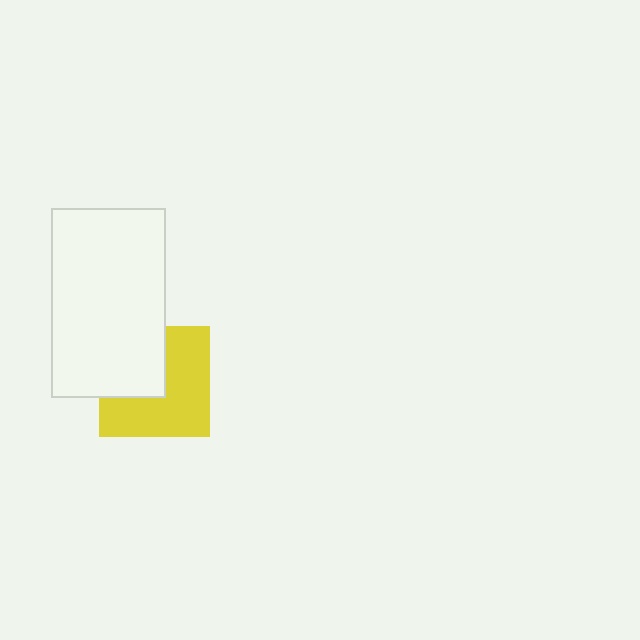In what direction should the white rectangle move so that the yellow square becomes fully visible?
The white rectangle should move toward the upper-left. That is the shortest direction to clear the overlap and leave the yellow square fully visible.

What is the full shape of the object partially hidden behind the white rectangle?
The partially hidden object is a yellow square.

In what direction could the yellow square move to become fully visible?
The yellow square could move toward the lower-right. That would shift it out from behind the white rectangle entirely.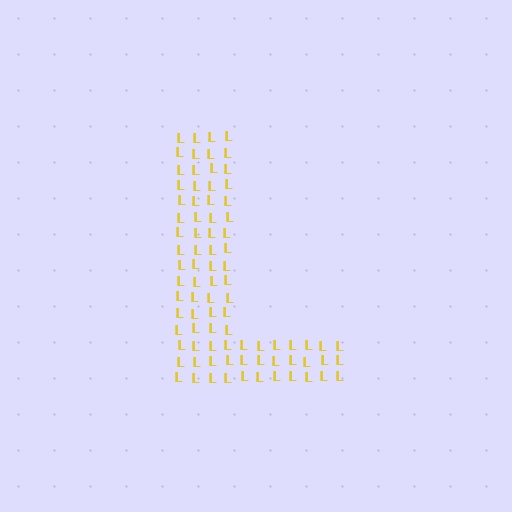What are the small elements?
The small elements are letter L's.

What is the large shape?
The large shape is the letter L.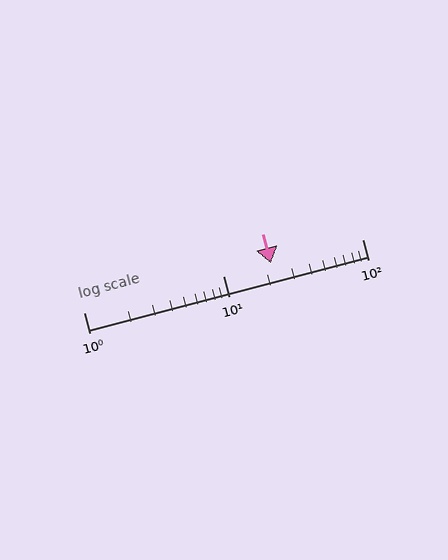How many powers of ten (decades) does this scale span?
The scale spans 2 decades, from 1 to 100.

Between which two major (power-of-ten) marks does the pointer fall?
The pointer is between 10 and 100.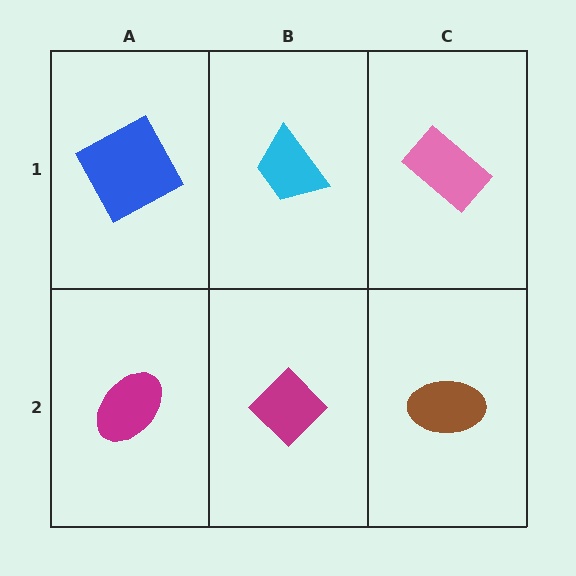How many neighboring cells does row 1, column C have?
2.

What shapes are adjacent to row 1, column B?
A magenta diamond (row 2, column B), a blue square (row 1, column A), a pink rectangle (row 1, column C).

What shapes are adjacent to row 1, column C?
A brown ellipse (row 2, column C), a cyan trapezoid (row 1, column B).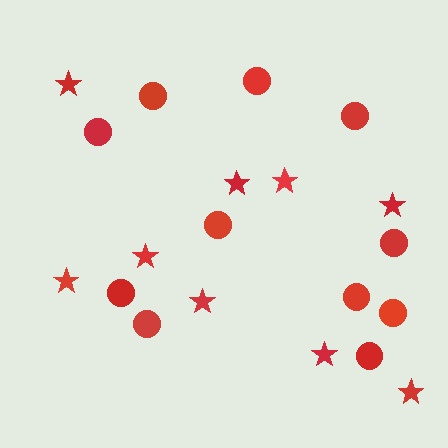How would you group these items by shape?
There are 2 groups: one group of circles (11) and one group of stars (9).